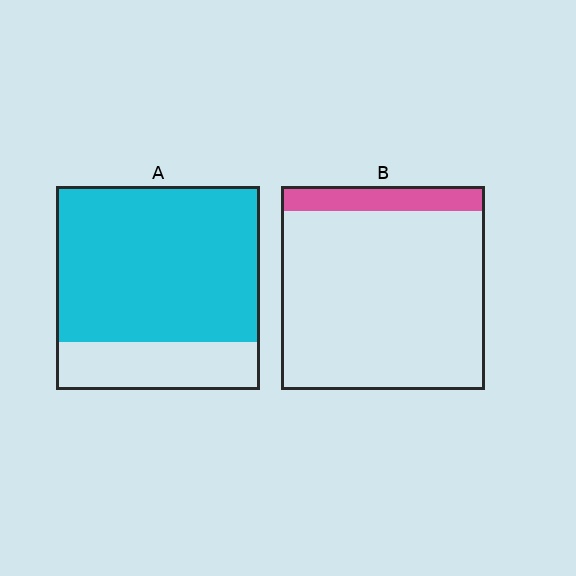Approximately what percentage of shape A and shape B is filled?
A is approximately 75% and B is approximately 10%.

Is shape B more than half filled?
No.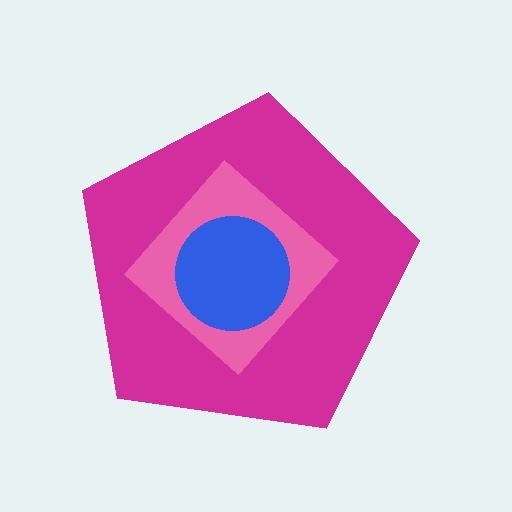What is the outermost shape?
The magenta pentagon.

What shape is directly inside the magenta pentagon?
The pink diamond.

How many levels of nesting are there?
3.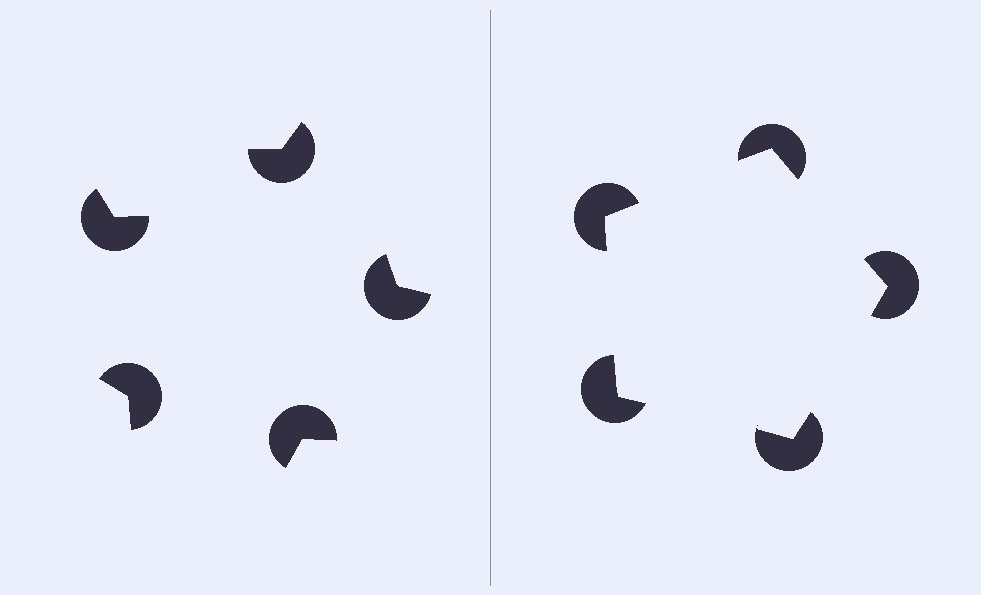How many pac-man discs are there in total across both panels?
10 — 5 on each side.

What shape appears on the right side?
An illusory pentagon.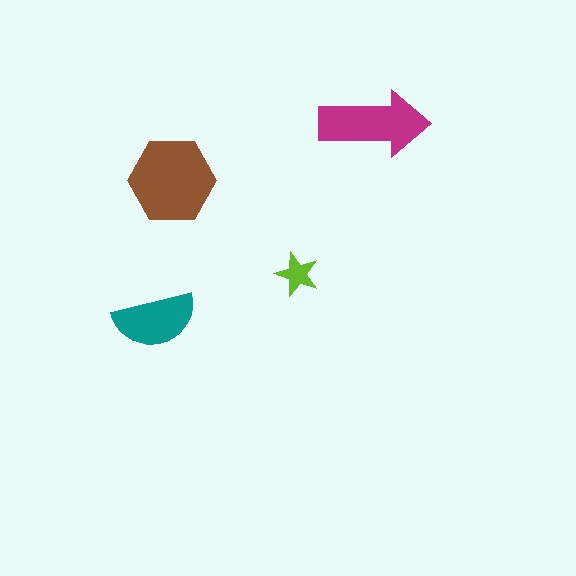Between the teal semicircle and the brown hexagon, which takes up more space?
The brown hexagon.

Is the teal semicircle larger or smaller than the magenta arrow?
Smaller.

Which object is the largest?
The brown hexagon.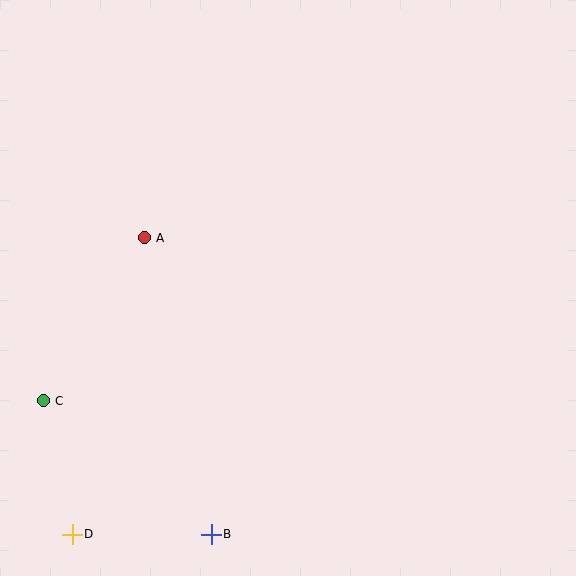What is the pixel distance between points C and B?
The distance between C and B is 214 pixels.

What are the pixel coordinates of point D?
Point D is at (72, 534).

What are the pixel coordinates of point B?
Point B is at (211, 534).